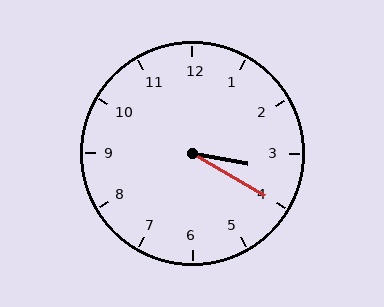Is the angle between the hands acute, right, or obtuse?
It is acute.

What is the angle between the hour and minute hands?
Approximately 20 degrees.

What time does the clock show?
3:20.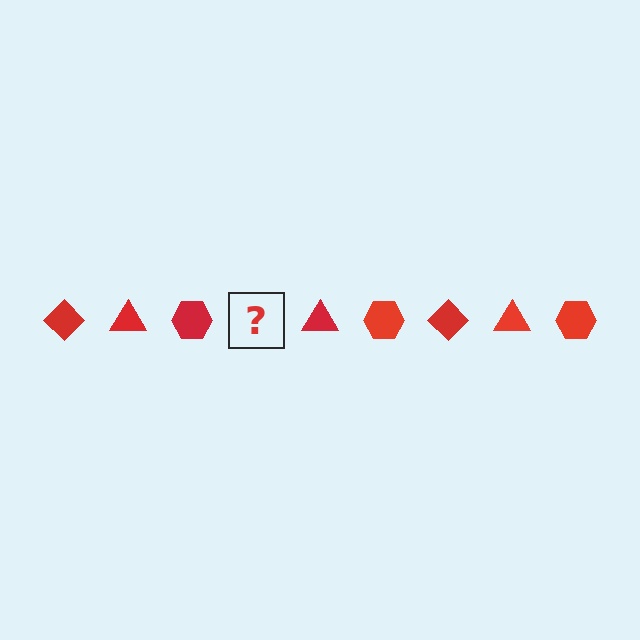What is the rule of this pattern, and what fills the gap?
The rule is that the pattern cycles through diamond, triangle, hexagon shapes in red. The gap should be filled with a red diamond.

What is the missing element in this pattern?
The missing element is a red diamond.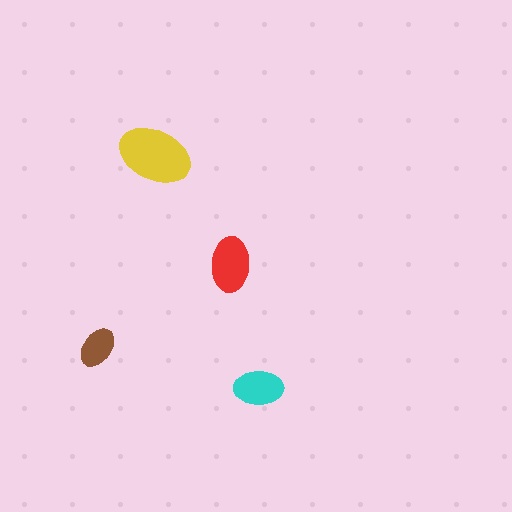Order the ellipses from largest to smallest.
the yellow one, the red one, the cyan one, the brown one.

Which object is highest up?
The yellow ellipse is topmost.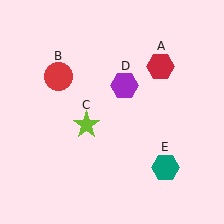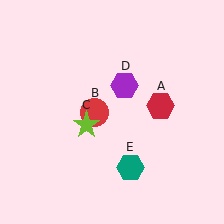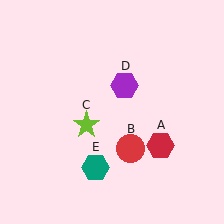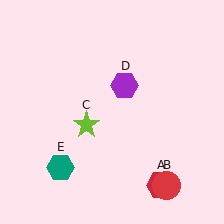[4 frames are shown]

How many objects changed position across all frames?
3 objects changed position: red hexagon (object A), red circle (object B), teal hexagon (object E).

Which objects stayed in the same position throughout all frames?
Lime star (object C) and purple hexagon (object D) remained stationary.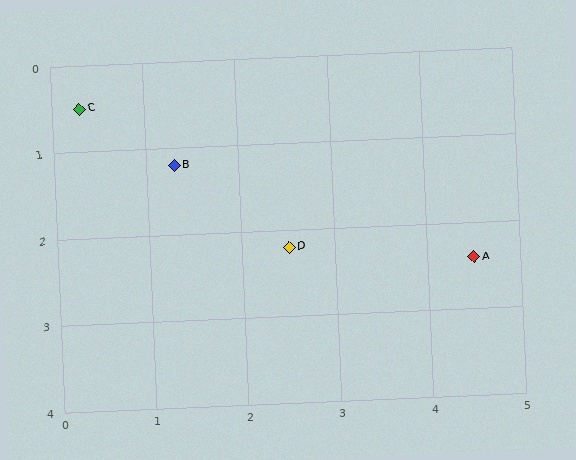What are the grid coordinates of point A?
Point A is at approximately (4.5, 2.4).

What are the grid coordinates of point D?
Point D is at approximately (2.5, 2.2).